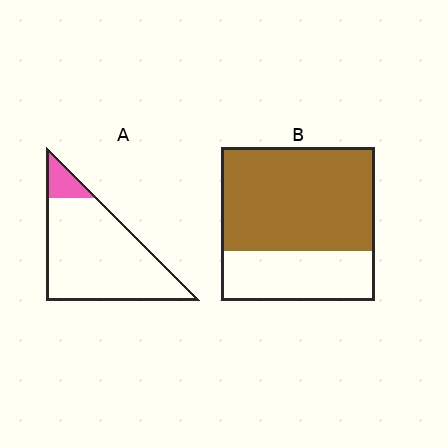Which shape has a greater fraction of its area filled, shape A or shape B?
Shape B.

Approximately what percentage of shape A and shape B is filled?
A is approximately 10% and B is approximately 70%.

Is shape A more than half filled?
No.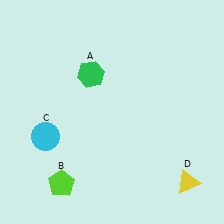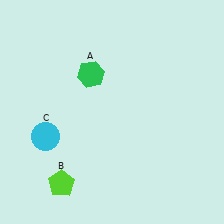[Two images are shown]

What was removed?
The yellow triangle (D) was removed in Image 2.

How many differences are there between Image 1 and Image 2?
There is 1 difference between the two images.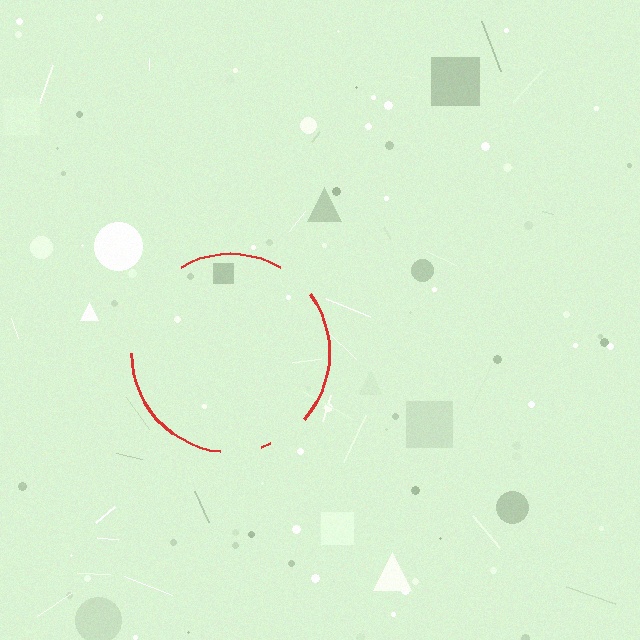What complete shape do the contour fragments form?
The contour fragments form a circle.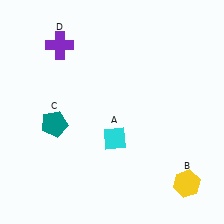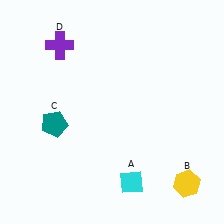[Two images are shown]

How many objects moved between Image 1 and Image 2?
1 object moved between the two images.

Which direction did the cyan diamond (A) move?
The cyan diamond (A) moved down.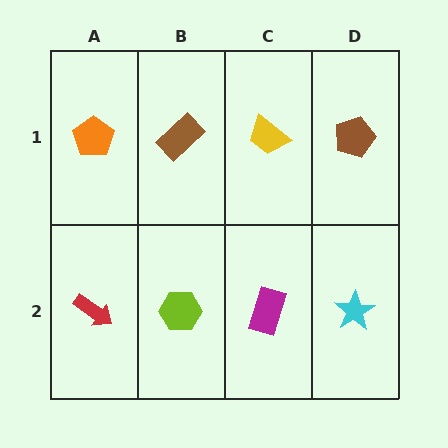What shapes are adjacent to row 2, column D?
A brown pentagon (row 1, column D), a magenta rectangle (row 2, column C).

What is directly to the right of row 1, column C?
A brown pentagon.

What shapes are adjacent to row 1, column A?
A red arrow (row 2, column A), a brown rectangle (row 1, column B).